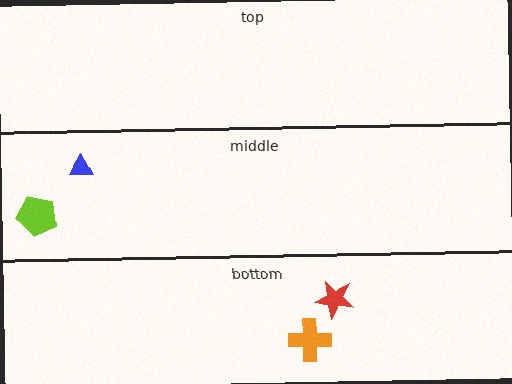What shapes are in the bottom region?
The red star, the orange cross.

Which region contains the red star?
The bottom region.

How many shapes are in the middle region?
2.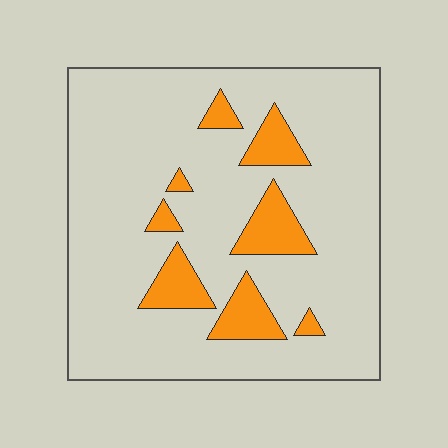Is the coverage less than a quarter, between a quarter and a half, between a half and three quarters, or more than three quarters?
Less than a quarter.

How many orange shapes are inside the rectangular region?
8.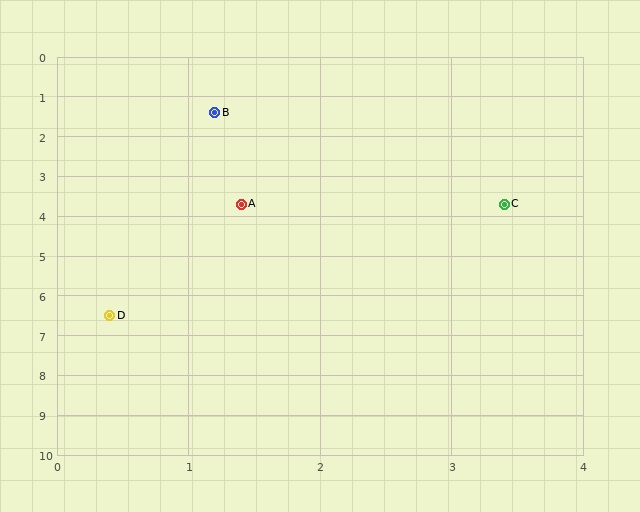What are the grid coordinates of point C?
Point C is at approximately (3.4, 3.7).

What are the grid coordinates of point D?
Point D is at approximately (0.4, 6.5).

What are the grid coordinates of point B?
Point B is at approximately (1.2, 1.4).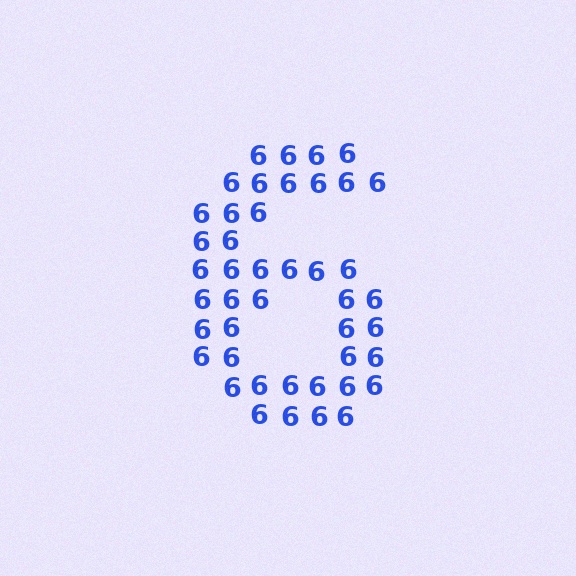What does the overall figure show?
The overall figure shows the digit 6.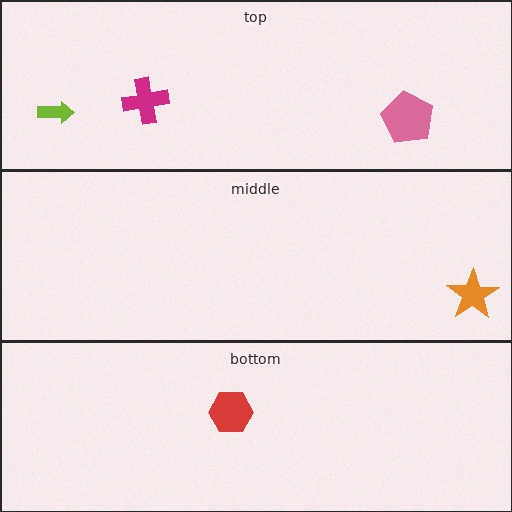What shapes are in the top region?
The lime arrow, the magenta cross, the pink pentagon.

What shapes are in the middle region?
The orange star.